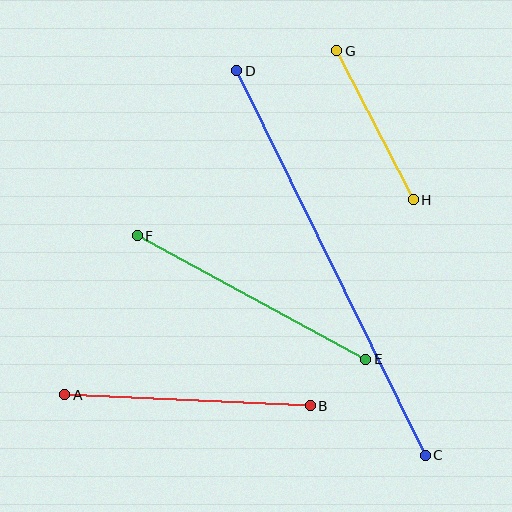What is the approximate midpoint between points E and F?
The midpoint is at approximately (251, 297) pixels.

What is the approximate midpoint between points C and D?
The midpoint is at approximately (331, 263) pixels.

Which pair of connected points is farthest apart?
Points C and D are farthest apart.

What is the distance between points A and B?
The distance is approximately 246 pixels.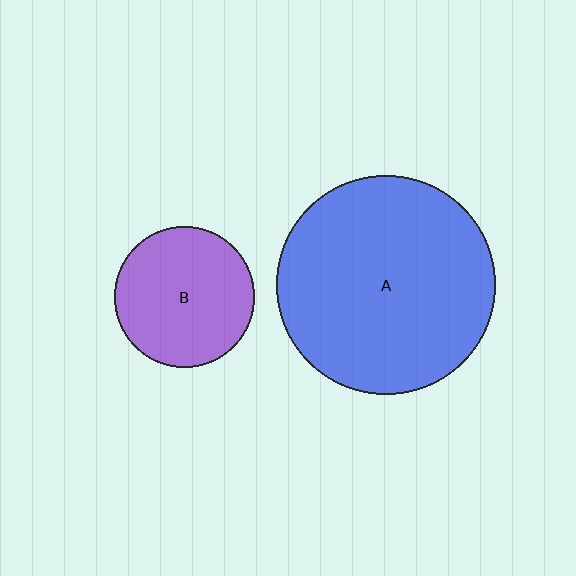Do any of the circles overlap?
No, none of the circles overlap.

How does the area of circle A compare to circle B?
Approximately 2.4 times.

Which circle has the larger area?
Circle A (blue).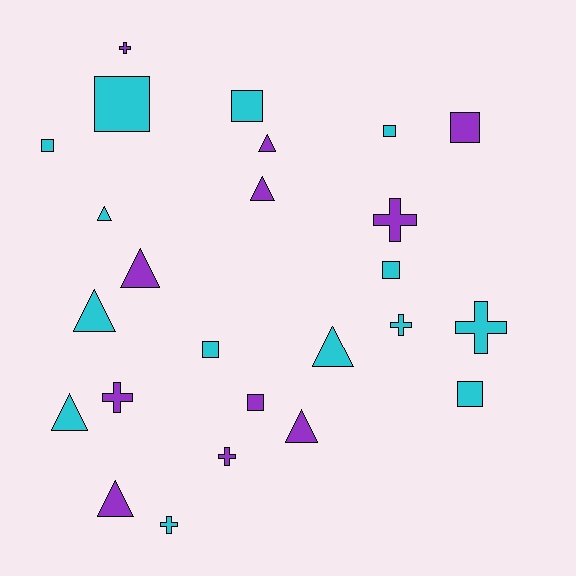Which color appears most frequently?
Cyan, with 14 objects.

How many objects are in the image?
There are 25 objects.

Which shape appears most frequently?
Square, with 9 objects.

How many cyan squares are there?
There are 7 cyan squares.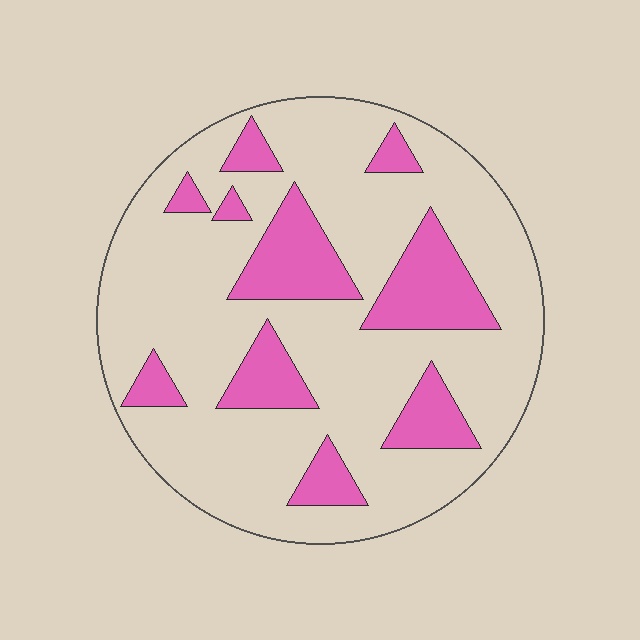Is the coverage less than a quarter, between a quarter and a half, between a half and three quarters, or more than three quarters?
Less than a quarter.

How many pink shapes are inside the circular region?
10.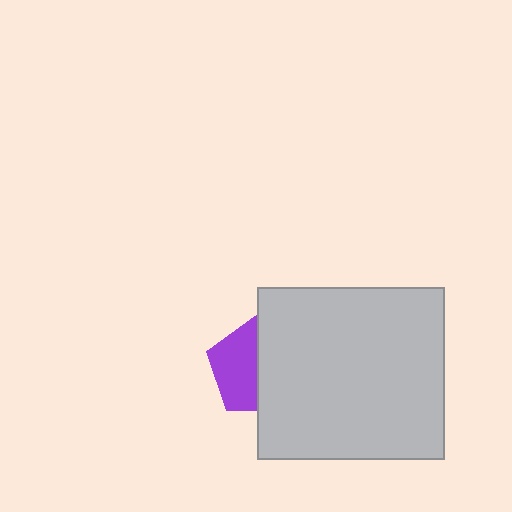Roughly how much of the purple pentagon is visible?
About half of it is visible (roughly 50%).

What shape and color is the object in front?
The object in front is a light gray rectangle.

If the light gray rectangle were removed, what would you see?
You would see the complete purple pentagon.